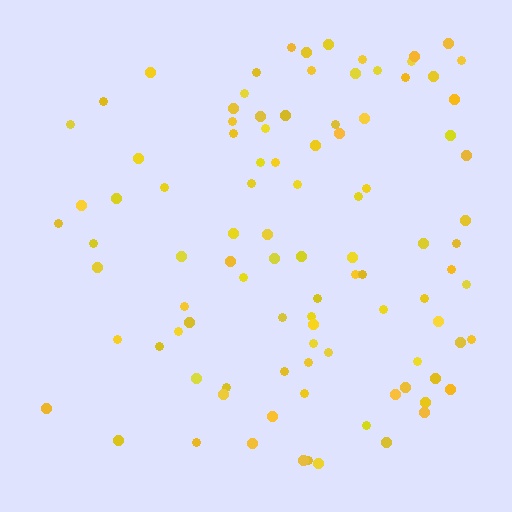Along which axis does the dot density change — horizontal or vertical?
Horizontal.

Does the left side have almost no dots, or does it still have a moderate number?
Still a moderate number, just noticeably fewer than the right.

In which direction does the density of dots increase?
From left to right, with the right side densest.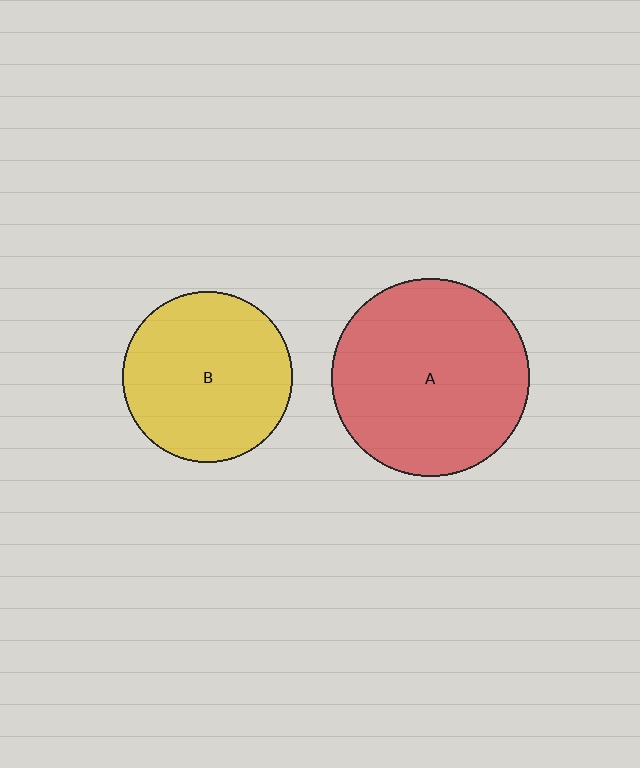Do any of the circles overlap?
No, none of the circles overlap.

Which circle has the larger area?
Circle A (red).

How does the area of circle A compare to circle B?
Approximately 1.4 times.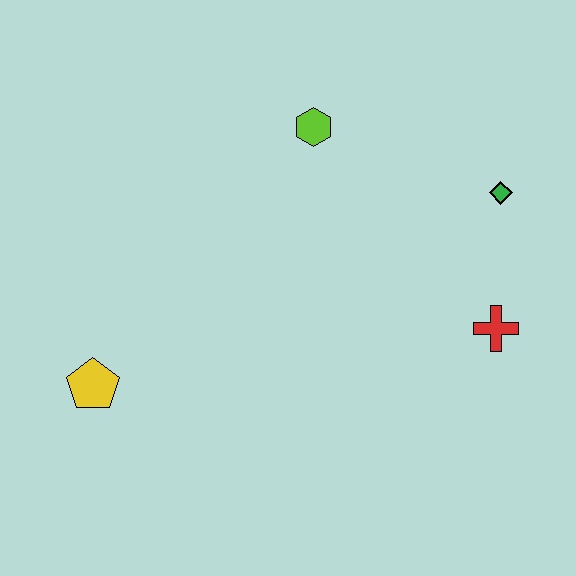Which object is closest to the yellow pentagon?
The lime hexagon is closest to the yellow pentagon.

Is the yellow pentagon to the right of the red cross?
No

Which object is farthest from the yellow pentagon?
The green diamond is farthest from the yellow pentagon.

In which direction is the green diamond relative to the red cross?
The green diamond is above the red cross.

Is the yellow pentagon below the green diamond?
Yes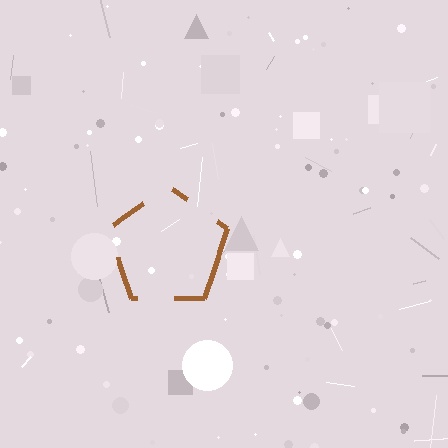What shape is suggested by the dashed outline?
The dashed outline suggests a pentagon.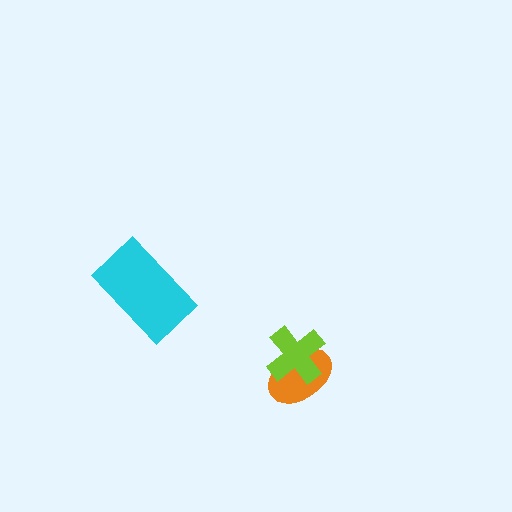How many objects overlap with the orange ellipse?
1 object overlaps with the orange ellipse.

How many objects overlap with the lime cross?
1 object overlaps with the lime cross.